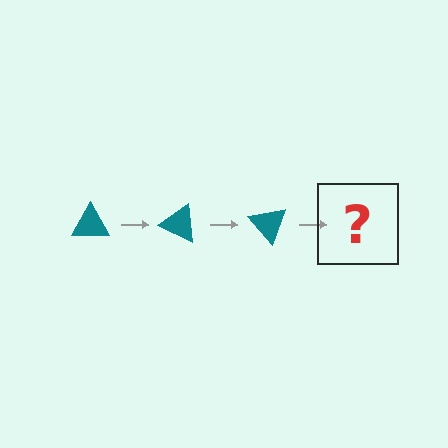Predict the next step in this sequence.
The next step is a teal triangle rotated 75 degrees.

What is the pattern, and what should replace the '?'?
The pattern is that the triangle rotates 25 degrees each step. The '?' should be a teal triangle rotated 75 degrees.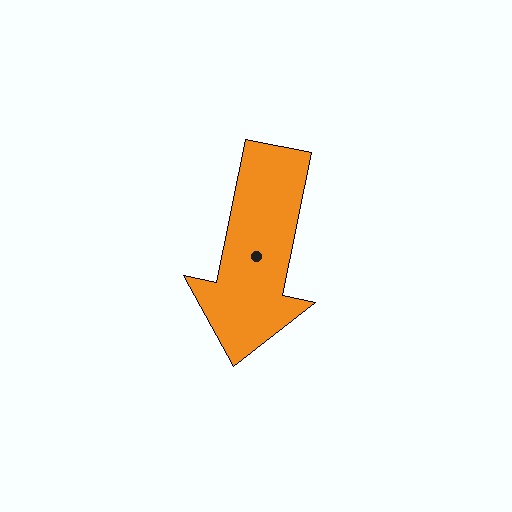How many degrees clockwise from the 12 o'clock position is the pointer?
Approximately 192 degrees.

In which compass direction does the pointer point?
South.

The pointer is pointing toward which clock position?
Roughly 6 o'clock.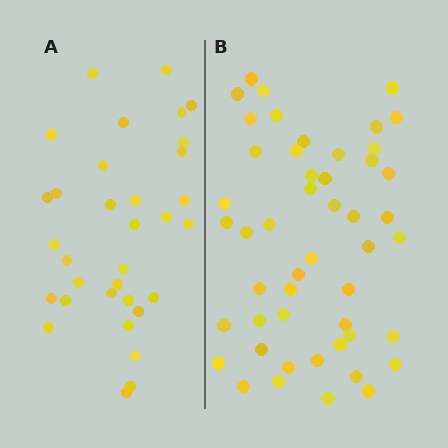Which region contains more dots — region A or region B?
Region B (the right region) has more dots.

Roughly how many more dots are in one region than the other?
Region B has approximately 15 more dots than region A.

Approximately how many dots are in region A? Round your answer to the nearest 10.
About 30 dots. (The exact count is 33, which rounds to 30.)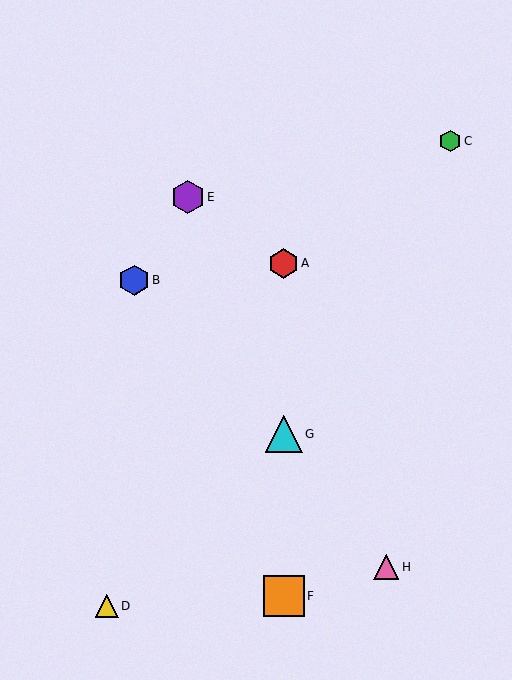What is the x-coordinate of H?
Object H is at x≈386.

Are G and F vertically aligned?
Yes, both are at x≈284.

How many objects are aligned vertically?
3 objects (A, F, G) are aligned vertically.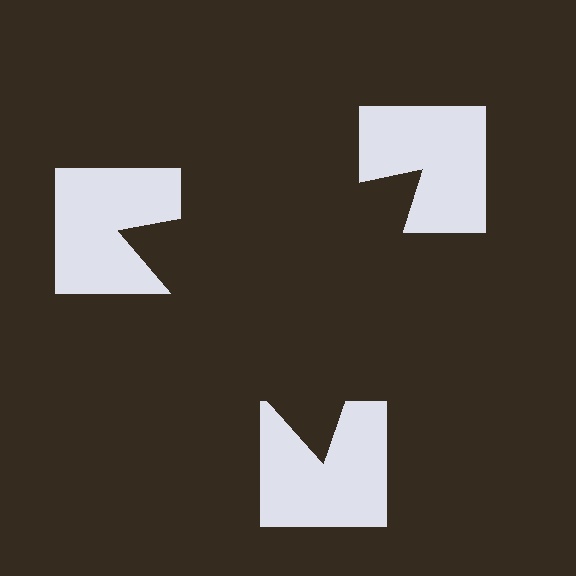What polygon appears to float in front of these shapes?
An illusory triangle — its edges are inferred from the aligned wedge cuts in the notched squares, not physically drawn.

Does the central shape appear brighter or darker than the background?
It typically appears slightly darker than the background, even though no actual brightness change is drawn.